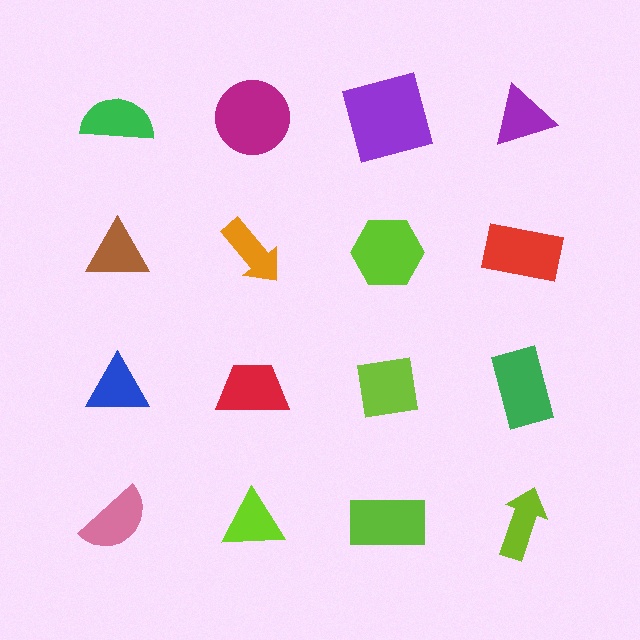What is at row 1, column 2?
A magenta circle.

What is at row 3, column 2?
A red trapezoid.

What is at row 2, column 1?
A brown triangle.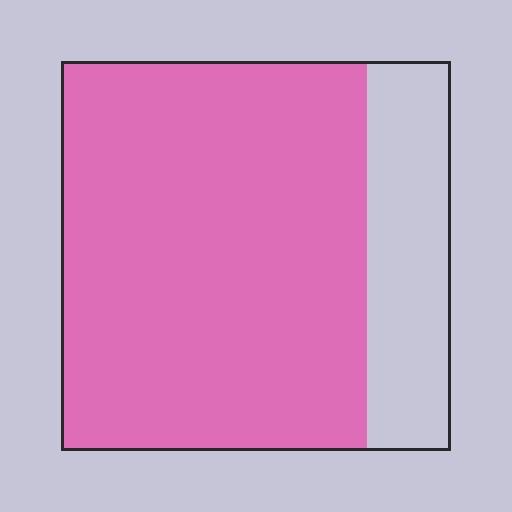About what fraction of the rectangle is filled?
About four fifths (4/5).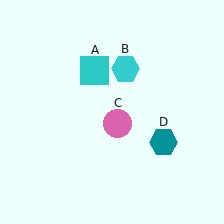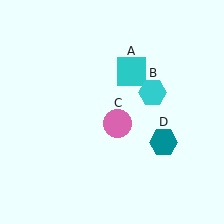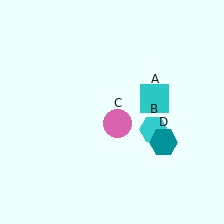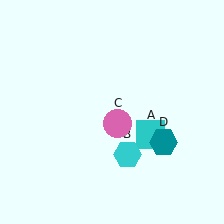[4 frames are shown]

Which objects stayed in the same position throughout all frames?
Pink circle (object C) and teal hexagon (object D) remained stationary.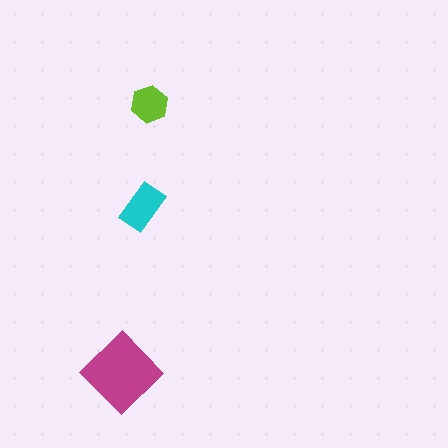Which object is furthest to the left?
The magenta diamond is leftmost.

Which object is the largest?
The magenta diamond.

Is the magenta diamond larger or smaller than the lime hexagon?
Larger.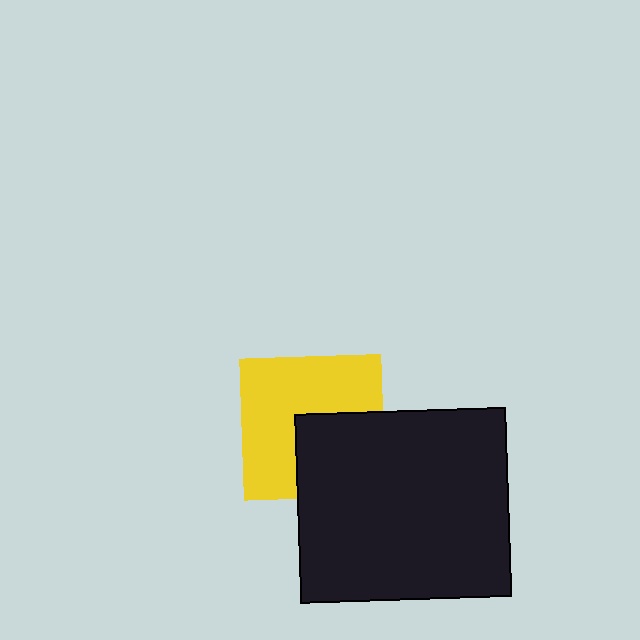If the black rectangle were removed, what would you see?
You would see the complete yellow square.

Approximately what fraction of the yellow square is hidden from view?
Roughly 37% of the yellow square is hidden behind the black rectangle.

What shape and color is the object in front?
The object in front is a black rectangle.